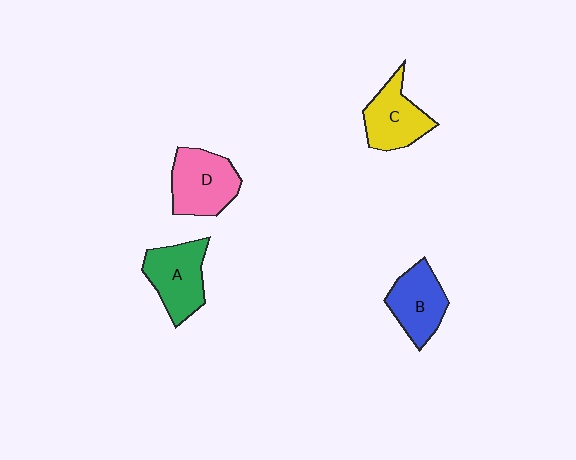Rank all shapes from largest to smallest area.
From largest to smallest: D (pink), A (green), C (yellow), B (blue).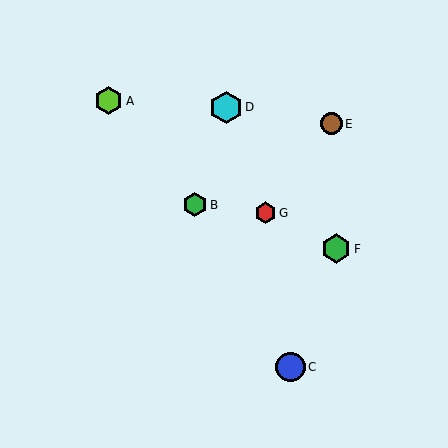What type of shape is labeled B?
Shape B is a green hexagon.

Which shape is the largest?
The cyan hexagon (labeled D) is the largest.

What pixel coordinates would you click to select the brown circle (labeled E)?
Click at (332, 124) to select the brown circle E.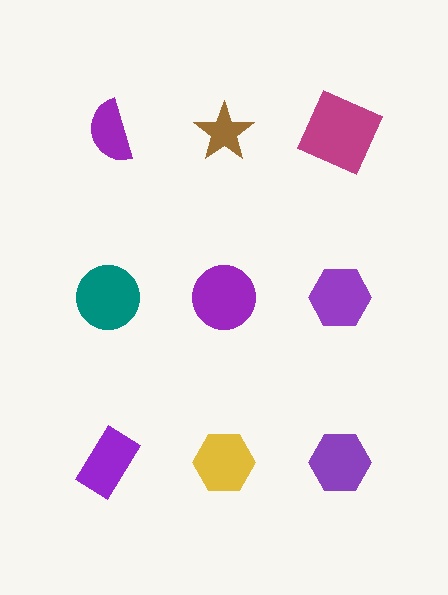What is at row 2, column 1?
A teal circle.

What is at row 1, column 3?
A magenta square.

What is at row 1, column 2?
A brown star.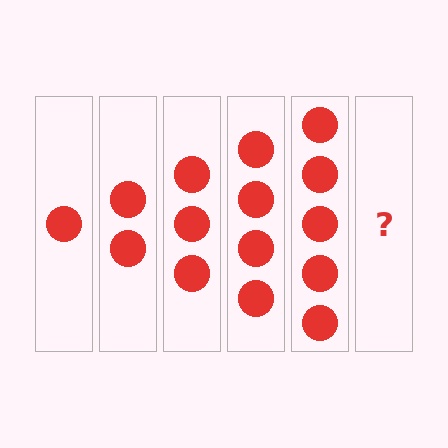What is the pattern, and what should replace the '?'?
The pattern is that each step adds one more circle. The '?' should be 6 circles.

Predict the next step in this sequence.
The next step is 6 circles.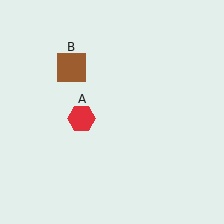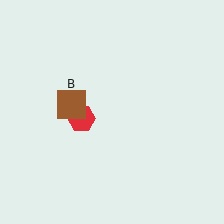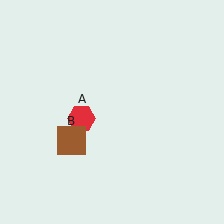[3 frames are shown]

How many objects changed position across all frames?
1 object changed position: brown square (object B).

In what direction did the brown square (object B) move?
The brown square (object B) moved down.